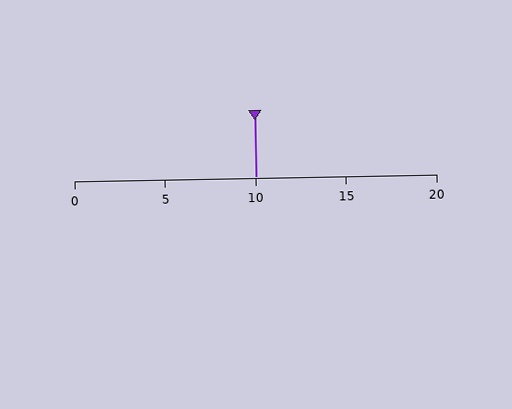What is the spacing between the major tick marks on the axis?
The major ticks are spaced 5 apart.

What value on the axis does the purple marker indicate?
The marker indicates approximately 10.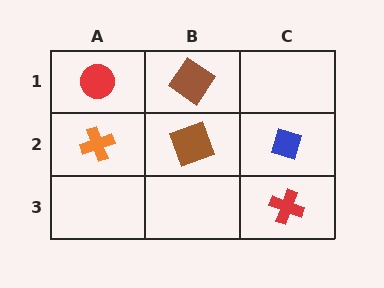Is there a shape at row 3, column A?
No, that cell is empty.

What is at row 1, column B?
A brown diamond.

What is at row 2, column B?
A brown square.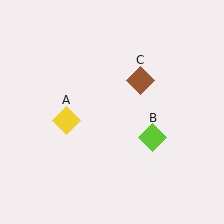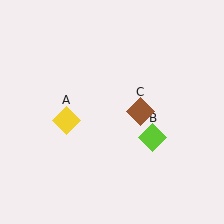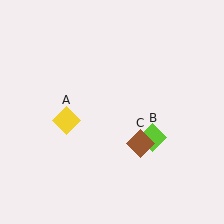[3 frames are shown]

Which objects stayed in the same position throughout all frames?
Yellow diamond (object A) and lime diamond (object B) remained stationary.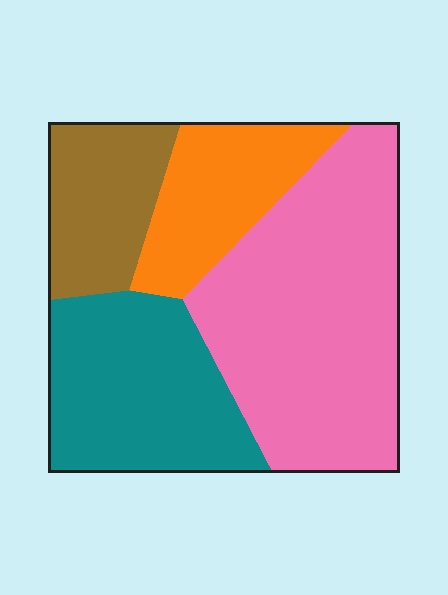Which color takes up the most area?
Pink, at roughly 45%.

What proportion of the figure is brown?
Brown covers around 15% of the figure.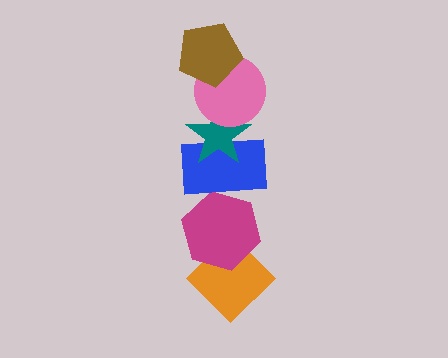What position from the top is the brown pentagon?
The brown pentagon is 1st from the top.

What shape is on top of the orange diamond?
The magenta hexagon is on top of the orange diamond.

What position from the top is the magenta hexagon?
The magenta hexagon is 5th from the top.